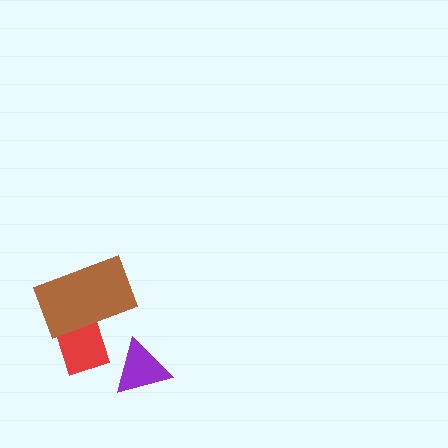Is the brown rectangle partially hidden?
No, no other shape covers it.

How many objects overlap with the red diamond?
1 object overlaps with the red diamond.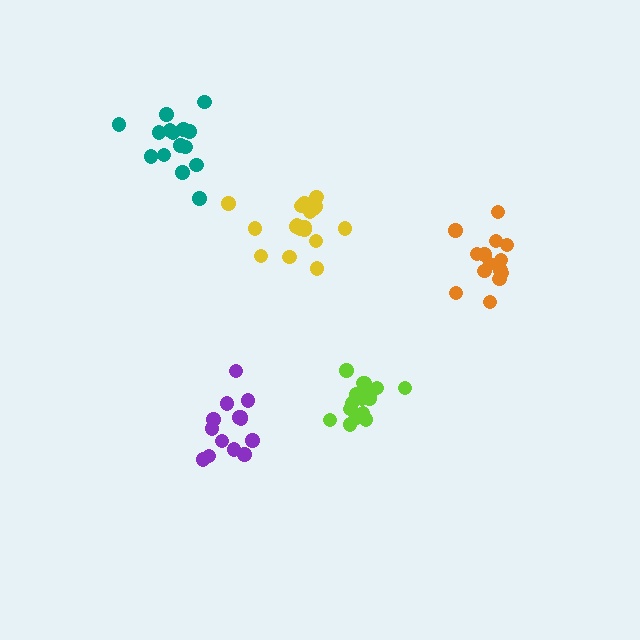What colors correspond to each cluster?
The clusters are colored: purple, orange, teal, lime, yellow.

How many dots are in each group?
Group 1: 14 dots, Group 2: 14 dots, Group 3: 15 dots, Group 4: 18 dots, Group 5: 18 dots (79 total).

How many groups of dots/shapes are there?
There are 5 groups.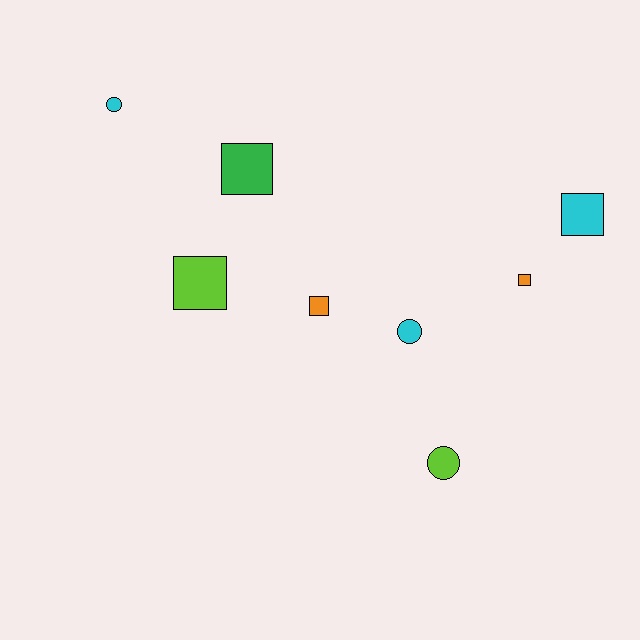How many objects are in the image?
There are 8 objects.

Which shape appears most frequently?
Square, with 5 objects.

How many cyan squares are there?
There is 1 cyan square.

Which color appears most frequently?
Cyan, with 3 objects.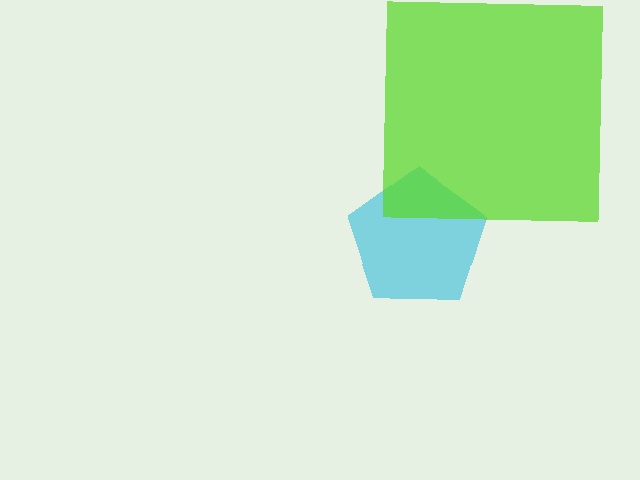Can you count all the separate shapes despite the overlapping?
Yes, there are 2 separate shapes.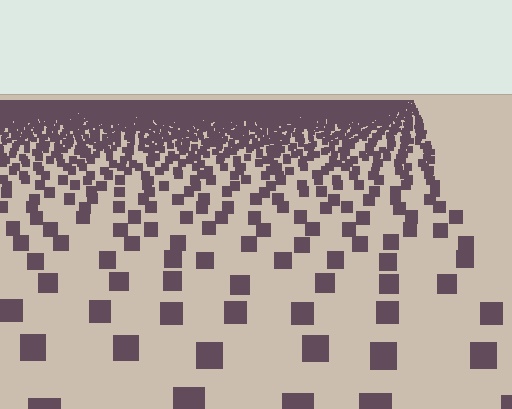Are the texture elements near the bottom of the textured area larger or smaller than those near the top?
Larger. Near the bottom, elements are closer to the viewer and appear at a bigger on-screen size.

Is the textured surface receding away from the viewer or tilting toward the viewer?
The surface is receding away from the viewer. Texture elements get smaller and denser toward the top.